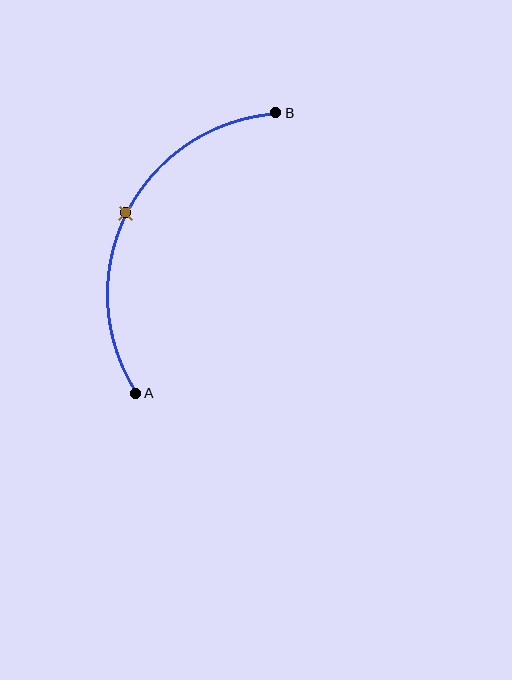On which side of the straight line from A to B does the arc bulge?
The arc bulges to the left of the straight line connecting A and B.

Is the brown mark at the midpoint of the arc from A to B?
Yes. The brown mark lies on the arc at equal arc-length from both A and B — it is the arc midpoint.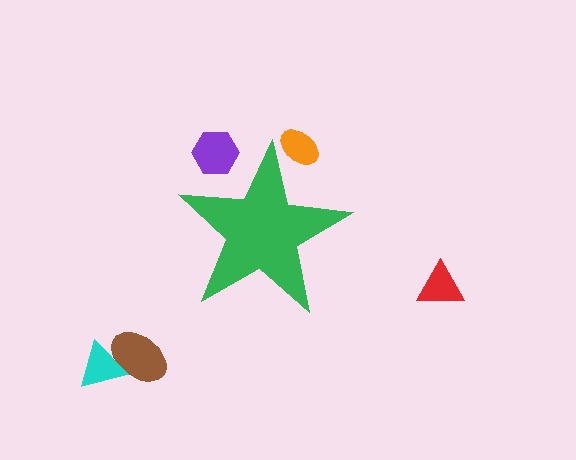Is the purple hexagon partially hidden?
Yes, the purple hexagon is partially hidden behind the green star.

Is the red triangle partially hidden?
No, the red triangle is fully visible.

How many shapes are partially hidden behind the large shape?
2 shapes are partially hidden.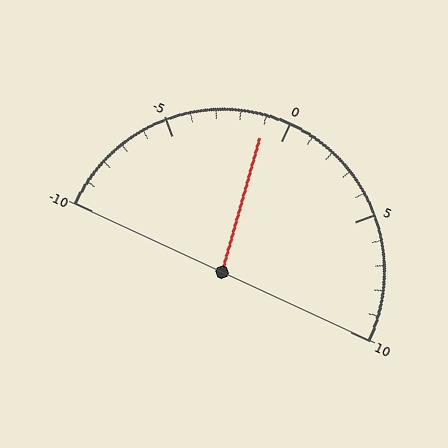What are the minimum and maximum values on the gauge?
The gauge ranges from -10 to 10.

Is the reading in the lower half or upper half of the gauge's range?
The reading is in the lower half of the range (-10 to 10).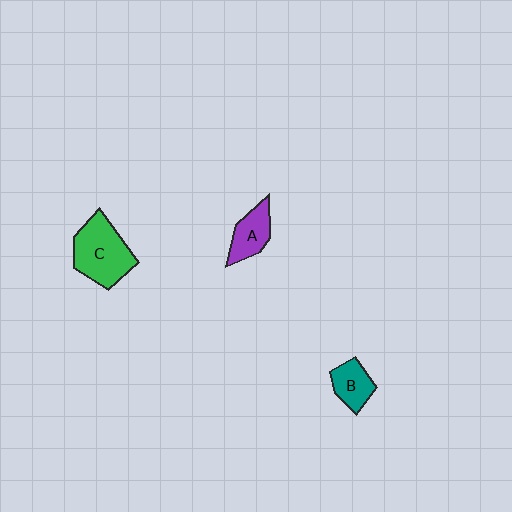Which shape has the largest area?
Shape C (green).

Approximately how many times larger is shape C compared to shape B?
Approximately 2.0 times.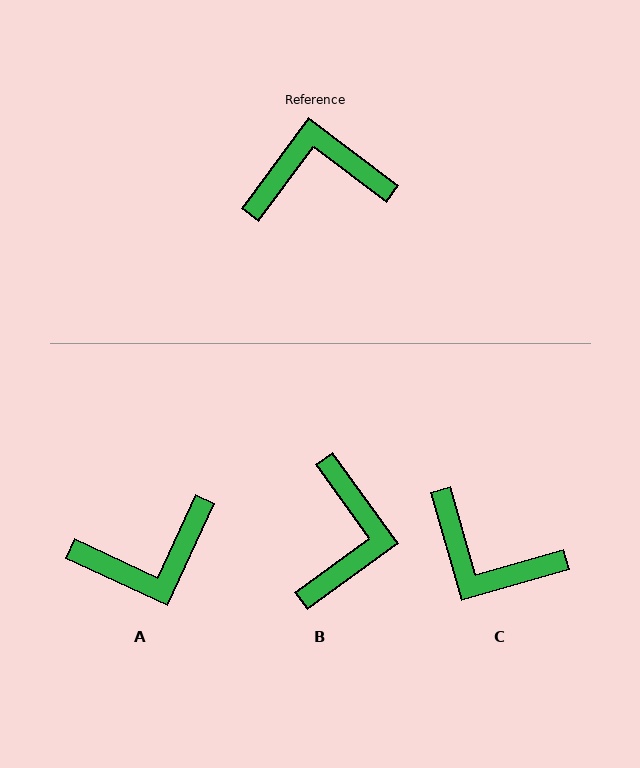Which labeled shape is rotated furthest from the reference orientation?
A, about 168 degrees away.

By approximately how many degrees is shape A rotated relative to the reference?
Approximately 168 degrees clockwise.